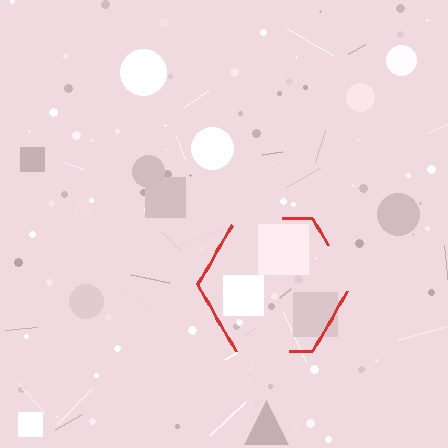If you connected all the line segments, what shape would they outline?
They would outline a hexagon.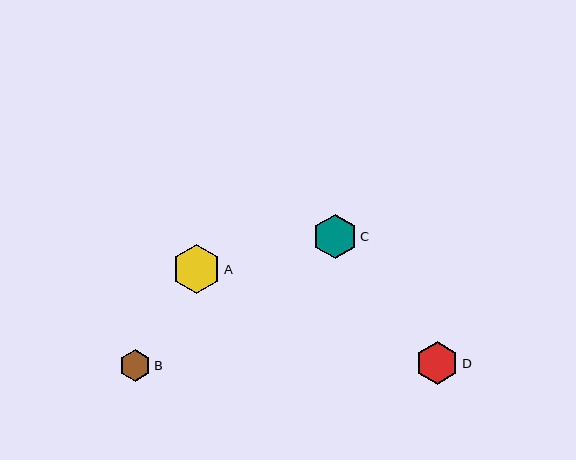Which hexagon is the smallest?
Hexagon B is the smallest with a size of approximately 32 pixels.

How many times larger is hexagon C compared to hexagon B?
Hexagon C is approximately 1.4 times the size of hexagon B.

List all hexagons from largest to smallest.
From largest to smallest: A, C, D, B.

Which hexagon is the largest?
Hexagon A is the largest with a size of approximately 48 pixels.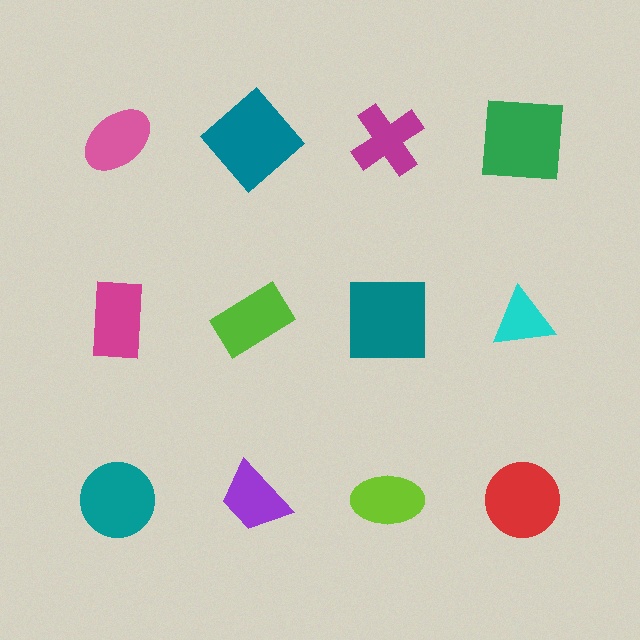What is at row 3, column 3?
A lime ellipse.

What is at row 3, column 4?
A red circle.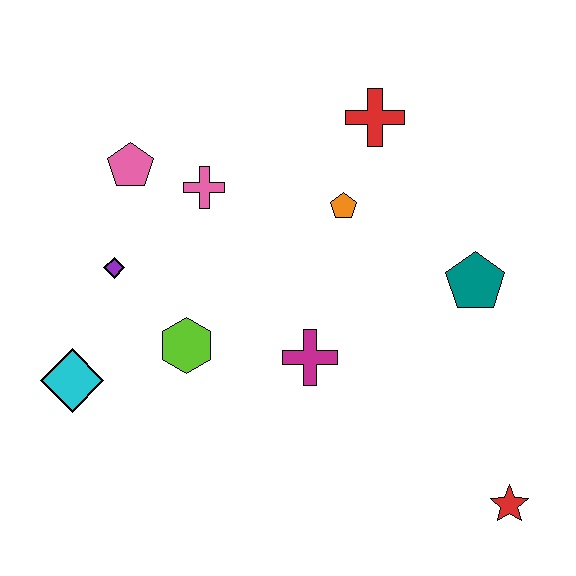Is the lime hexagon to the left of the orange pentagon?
Yes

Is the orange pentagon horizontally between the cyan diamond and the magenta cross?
No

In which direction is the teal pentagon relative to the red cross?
The teal pentagon is below the red cross.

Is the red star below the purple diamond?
Yes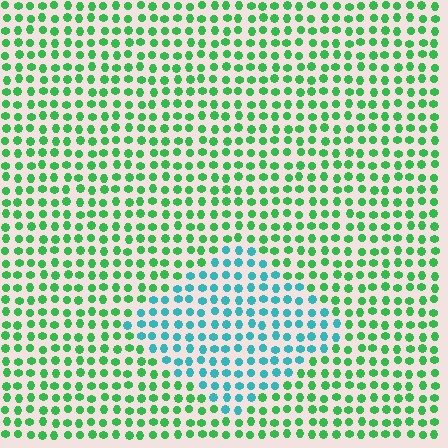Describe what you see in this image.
The image is filled with small green elements in a uniform arrangement. A diamond-shaped region is visible where the elements are tinted to a slightly different hue, forming a subtle color boundary.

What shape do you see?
I see a diamond.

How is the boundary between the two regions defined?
The boundary is defined purely by a slight shift in hue (about 51 degrees). Spacing, size, and orientation are identical on both sides.